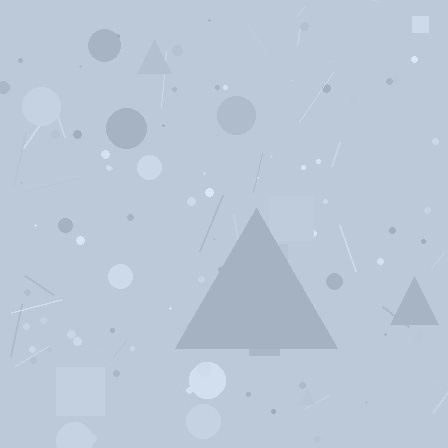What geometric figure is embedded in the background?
A triangle is embedded in the background.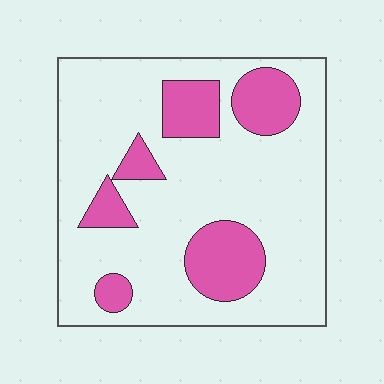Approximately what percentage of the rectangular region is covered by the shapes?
Approximately 25%.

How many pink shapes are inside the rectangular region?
6.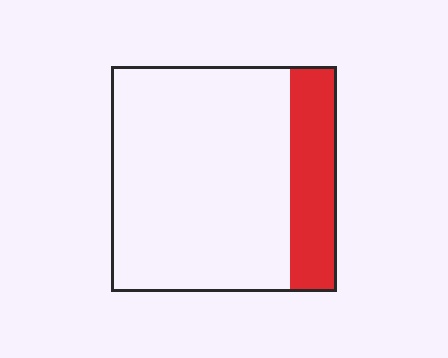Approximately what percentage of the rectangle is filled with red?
Approximately 20%.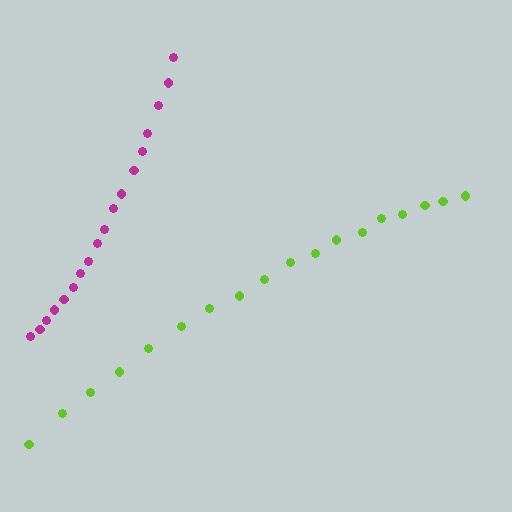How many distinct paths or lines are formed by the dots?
There are 2 distinct paths.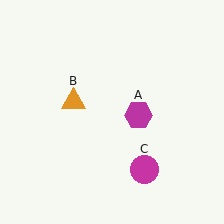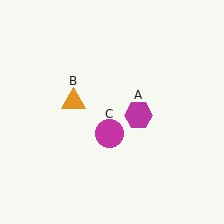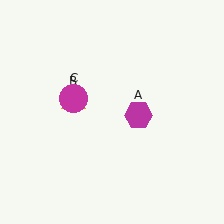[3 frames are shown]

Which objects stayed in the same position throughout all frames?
Magenta hexagon (object A) and orange triangle (object B) remained stationary.